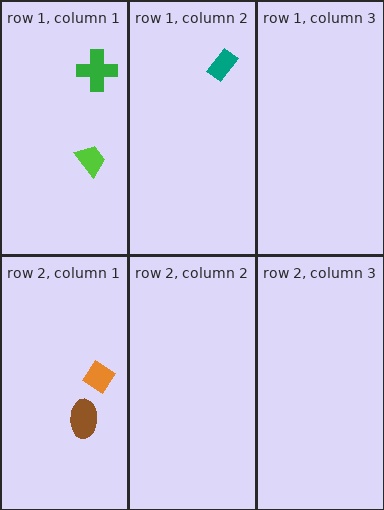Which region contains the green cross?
The row 1, column 1 region.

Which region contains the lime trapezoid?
The row 1, column 1 region.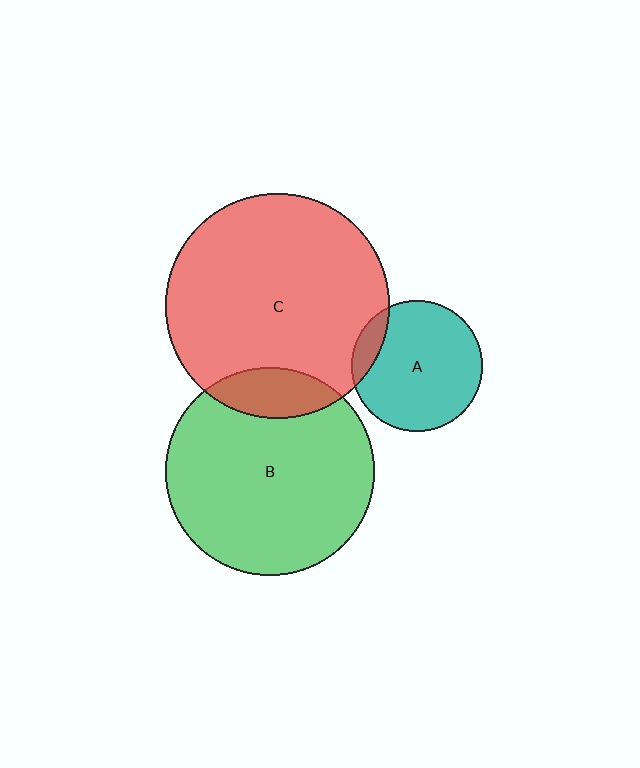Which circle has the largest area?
Circle C (red).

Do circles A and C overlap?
Yes.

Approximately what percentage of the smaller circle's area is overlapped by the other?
Approximately 10%.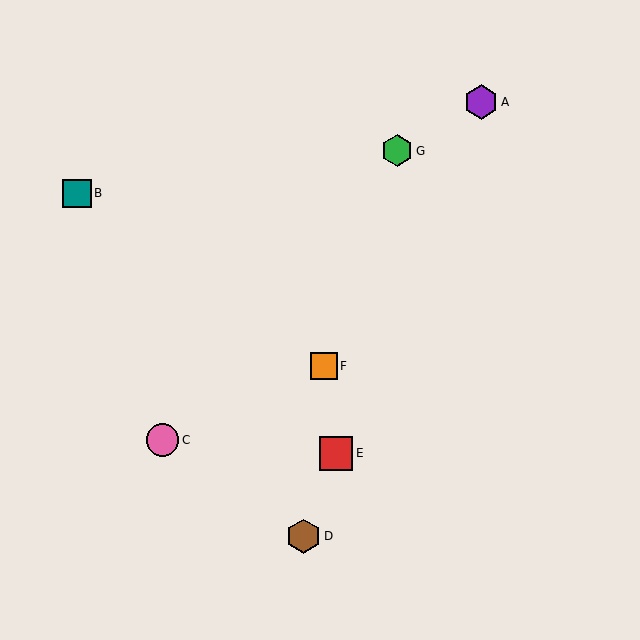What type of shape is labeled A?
Shape A is a purple hexagon.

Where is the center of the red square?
The center of the red square is at (336, 453).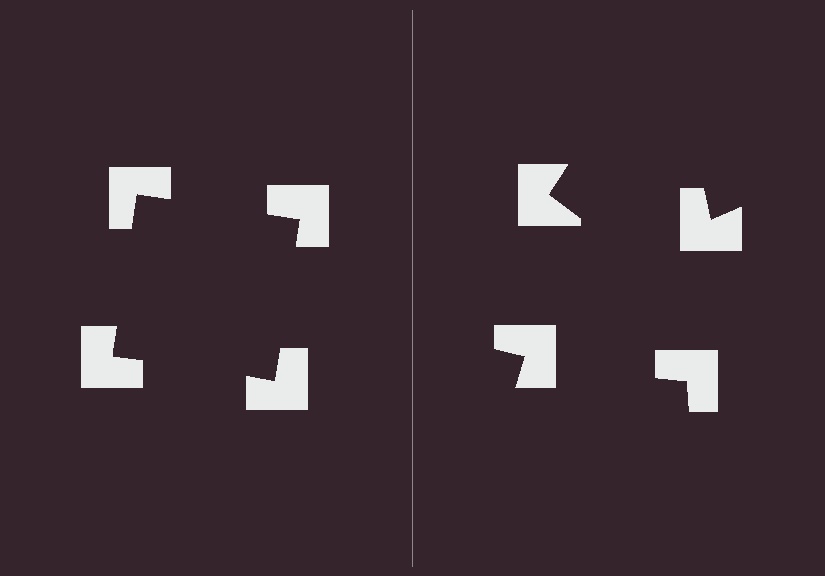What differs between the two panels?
The notched squares are positioned identically on both sides; only the wedge orientations differ. On the left they align to a square; on the right they are misaligned.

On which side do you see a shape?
An illusory square appears on the left side. On the right side the wedge cuts are rotated, so no coherent shape forms.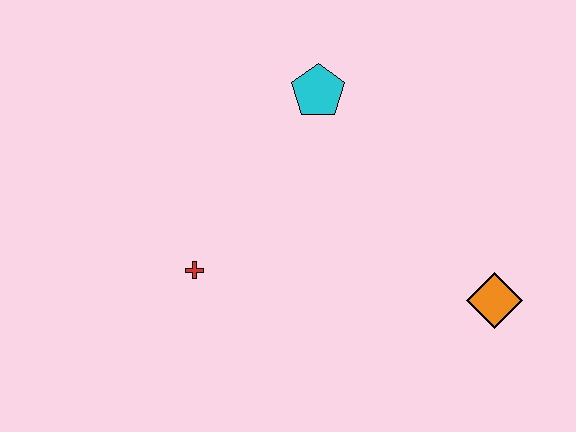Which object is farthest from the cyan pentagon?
The orange diamond is farthest from the cyan pentagon.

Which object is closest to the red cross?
The cyan pentagon is closest to the red cross.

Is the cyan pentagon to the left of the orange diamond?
Yes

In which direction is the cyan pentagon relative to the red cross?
The cyan pentagon is above the red cross.